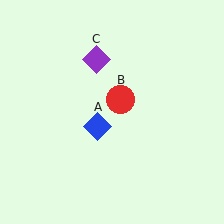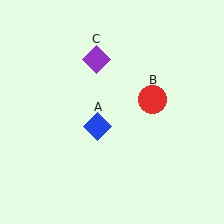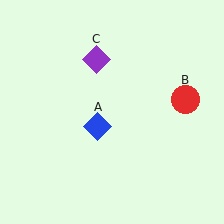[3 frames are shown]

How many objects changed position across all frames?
1 object changed position: red circle (object B).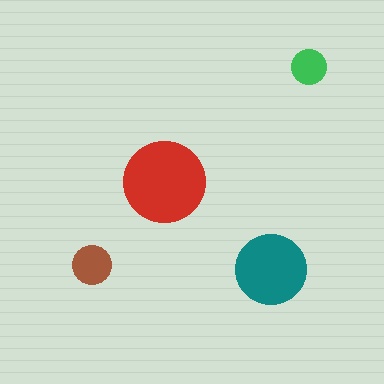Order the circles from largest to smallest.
the red one, the teal one, the brown one, the green one.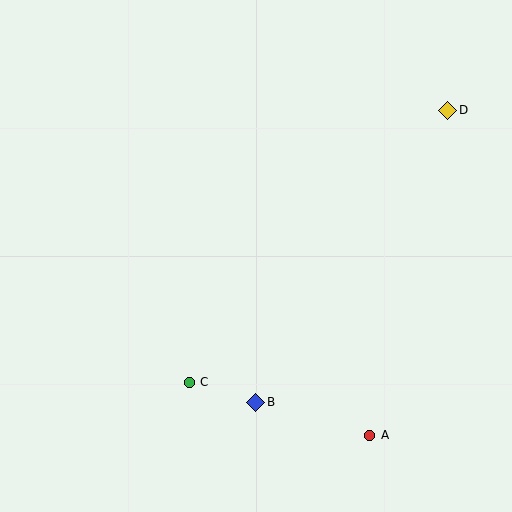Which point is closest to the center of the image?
Point C at (189, 382) is closest to the center.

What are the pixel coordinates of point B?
Point B is at (255, 402).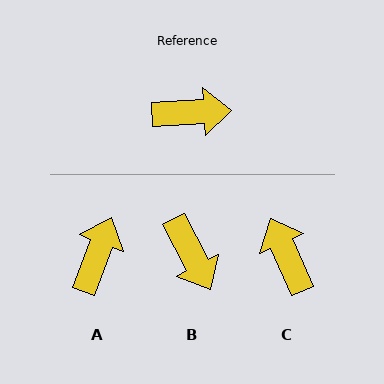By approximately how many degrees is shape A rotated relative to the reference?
Approximately 66 degrees counter-clockwise.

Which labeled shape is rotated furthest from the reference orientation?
C, about 111 degrees away.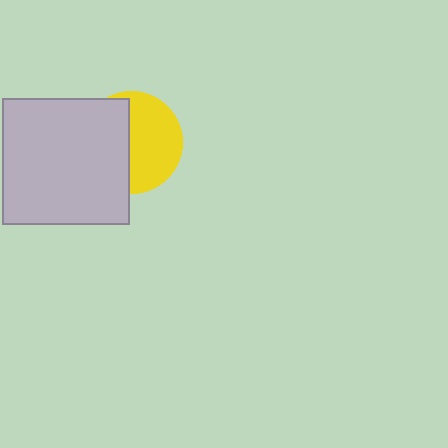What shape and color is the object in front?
The object in front is a light gray square.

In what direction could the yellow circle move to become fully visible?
The yellow circle could move right. That would shift it out from behind the light gray square entirely.